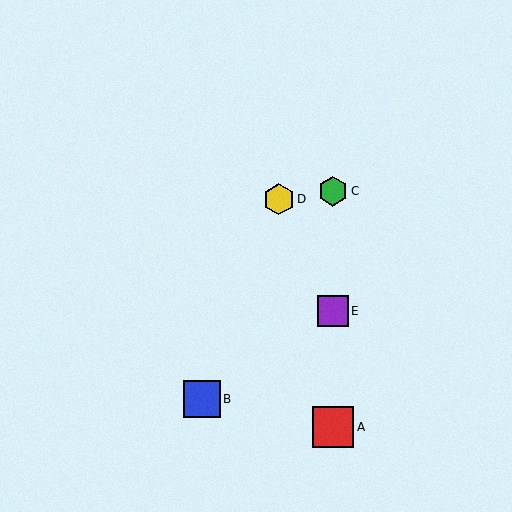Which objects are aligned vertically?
Objects A, C, E are aligned vertically.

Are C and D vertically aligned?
No, C is at x≈333 and D is at x≈279.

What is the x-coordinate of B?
Object B is at x≈202.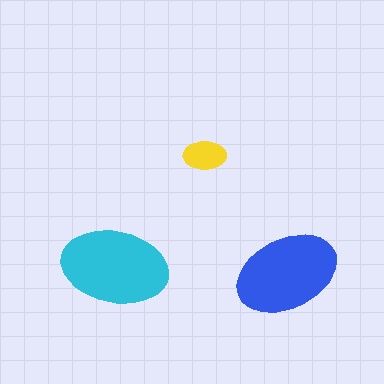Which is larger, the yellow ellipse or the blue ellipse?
The blue one.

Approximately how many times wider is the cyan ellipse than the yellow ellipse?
About 2.5 times wider.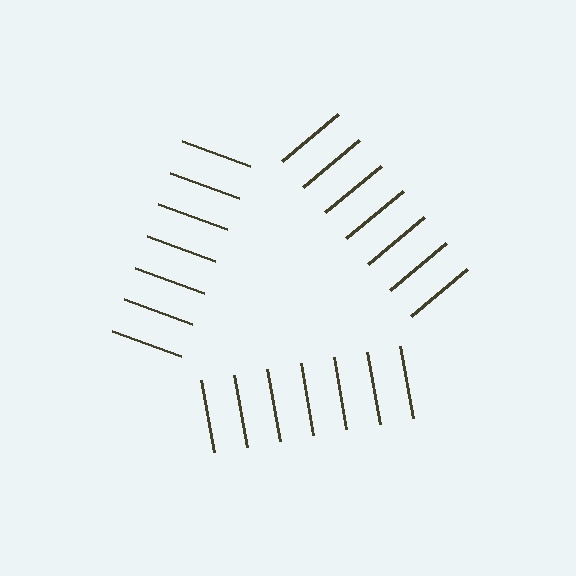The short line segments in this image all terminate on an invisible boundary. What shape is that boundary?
An illusory triangle — the line segments terminate on its edges but no continuous stroke is drawn.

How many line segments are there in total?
21 — 7 along each of the 3 edges.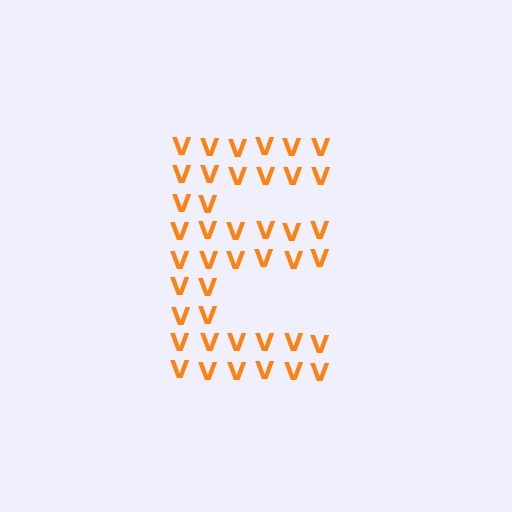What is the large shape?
The large shape is the letter E.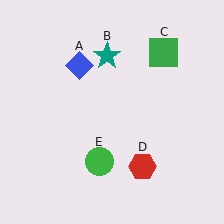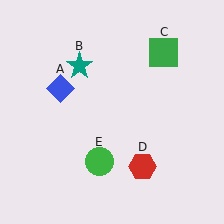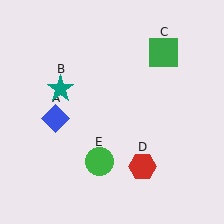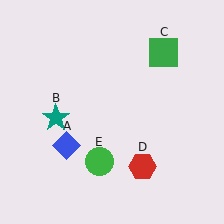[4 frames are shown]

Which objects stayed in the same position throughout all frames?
Green square (object C) and red hexagon (object D) and green circle (object E) remained stationary.